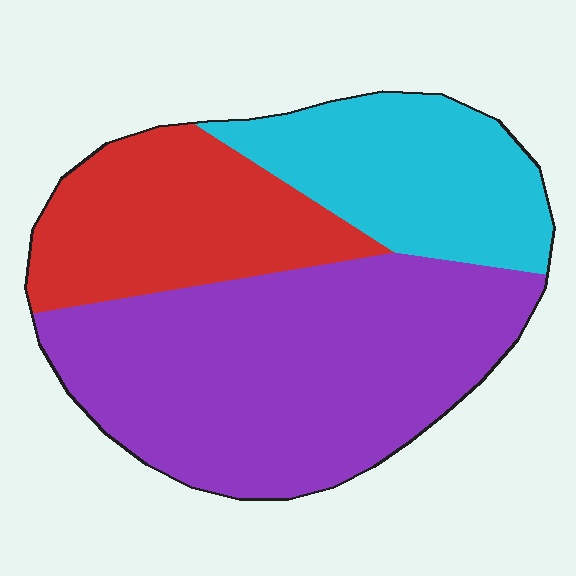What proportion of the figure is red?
Red covers roughly 25% of the figure.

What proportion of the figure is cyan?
Cyan covers roughly 25% of the figure.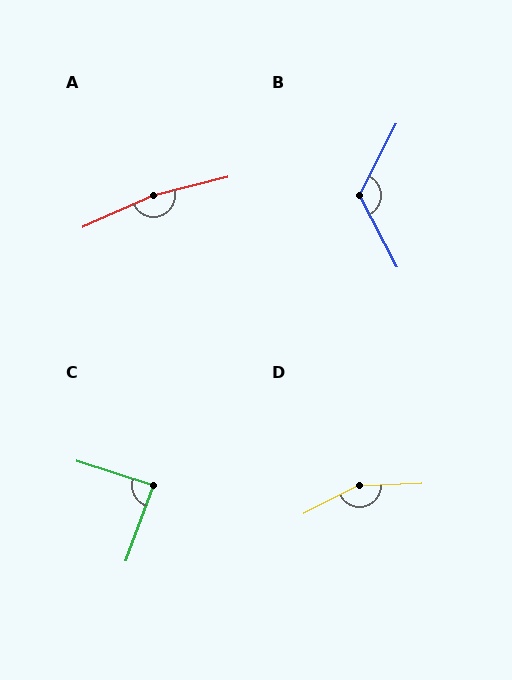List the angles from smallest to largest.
C (88°), B (125°), D (155°), A (170°).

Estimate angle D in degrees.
Approximately 155 degrees.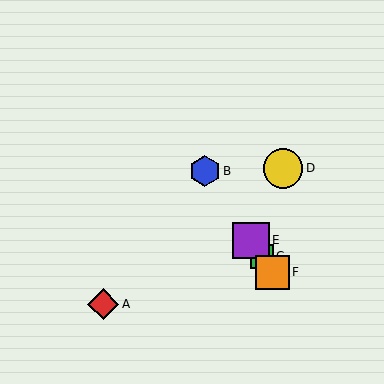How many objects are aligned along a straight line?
4 objects (B, C, E, F) are aligned along a straight line.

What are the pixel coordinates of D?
Object D is at (283, 168).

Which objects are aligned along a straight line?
Objects B, C, E, F are aligned along a straight line.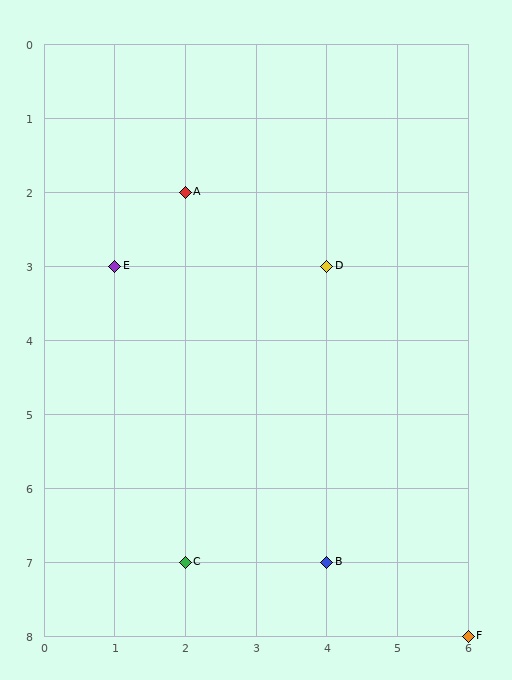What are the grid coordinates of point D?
Point D is at grid coordinates (4, 3).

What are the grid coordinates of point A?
Point A is at grid coordinates (2, 2).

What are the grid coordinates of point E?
Point E is at grid coordinates (1, 3).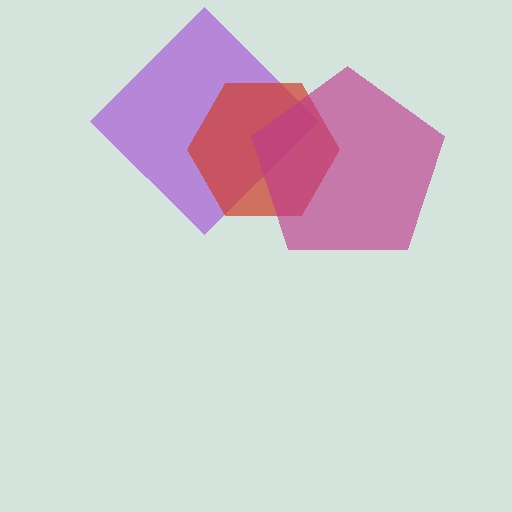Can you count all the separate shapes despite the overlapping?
Yes, there are 3 separate shapes.